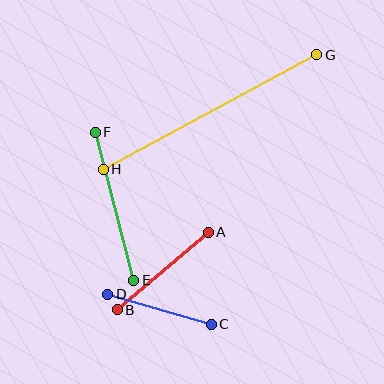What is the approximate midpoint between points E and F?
The midpoint is at approximately (115, 206) pixels.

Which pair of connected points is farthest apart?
Points G and H are farthest apart.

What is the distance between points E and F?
The distance is approximately 153 pixels.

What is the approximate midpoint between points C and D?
The midpoint is at approximately (160, 309) pixels.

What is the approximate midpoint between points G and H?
The midpoint is at approximately (210, 112) pixels.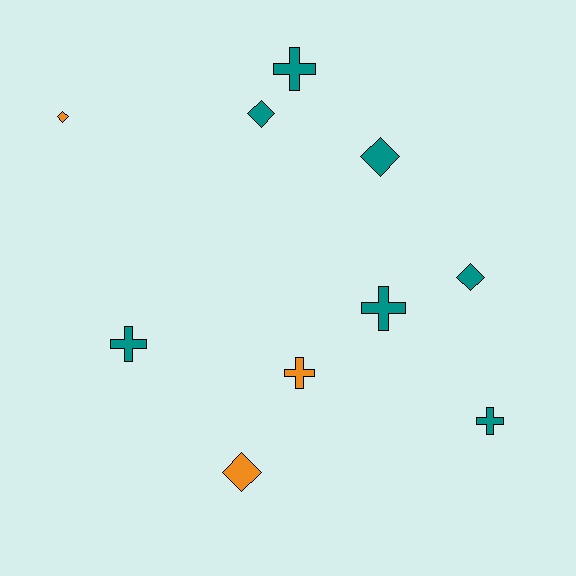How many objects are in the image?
There are 10 objects.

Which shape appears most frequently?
Cross, with 5 objects.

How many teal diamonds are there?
There are 3 teal diamonds.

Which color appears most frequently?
Teal, with 7 objects.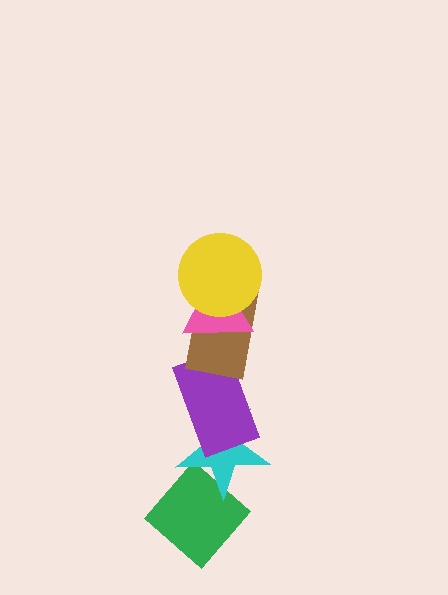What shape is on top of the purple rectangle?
The brown rectangle is on top of the purple rectangle.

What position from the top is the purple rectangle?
The purple rectangle is 4th from the top.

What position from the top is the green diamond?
The green diamond is 6th from the top.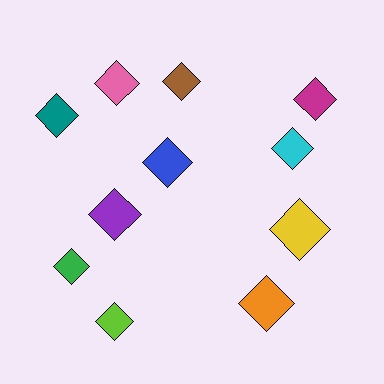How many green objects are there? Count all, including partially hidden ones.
There is 1 green object.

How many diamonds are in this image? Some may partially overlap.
There are 11 diamonds.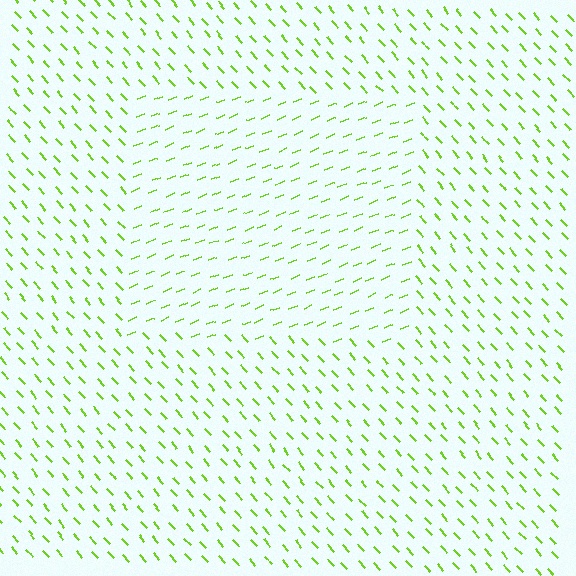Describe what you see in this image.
The image is filled with small lime line segments. A rectangle region in the image has lines oriented differently from the surrounding lines, creating a visible texture boundary.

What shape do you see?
I see a rectangle.